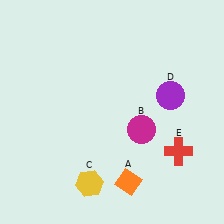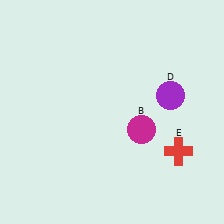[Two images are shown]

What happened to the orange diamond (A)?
The orange diamond (A) was removed in Image 2. It was in the bottom-right area of Image 1.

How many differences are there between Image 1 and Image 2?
There are 2 differences between the two images.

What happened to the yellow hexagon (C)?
The yellow hexagon (C) was removed in Image 2. It was in the bottom-left area of Image 1.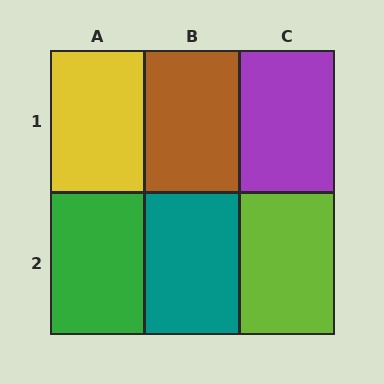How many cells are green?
1 cell is green.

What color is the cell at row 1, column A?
Yellow.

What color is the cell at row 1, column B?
Brown.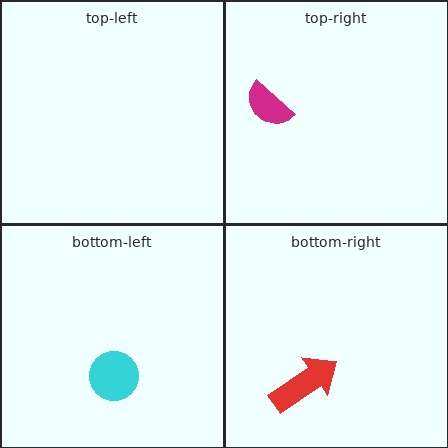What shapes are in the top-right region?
The magenta semicircle.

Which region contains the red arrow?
The bottom-right region.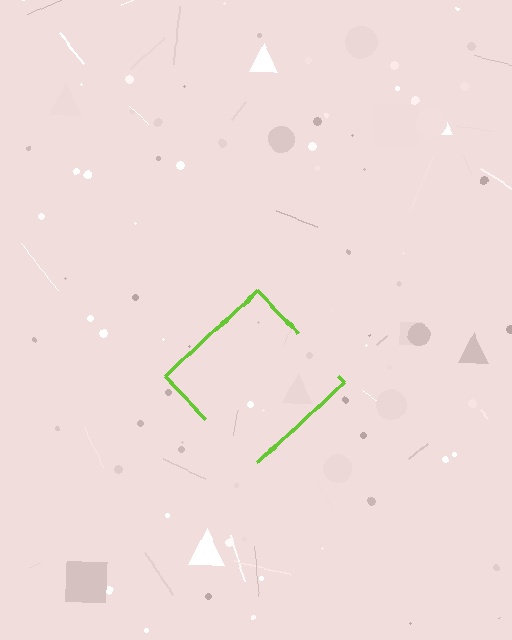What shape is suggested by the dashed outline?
The dashed outline suggests a diamond.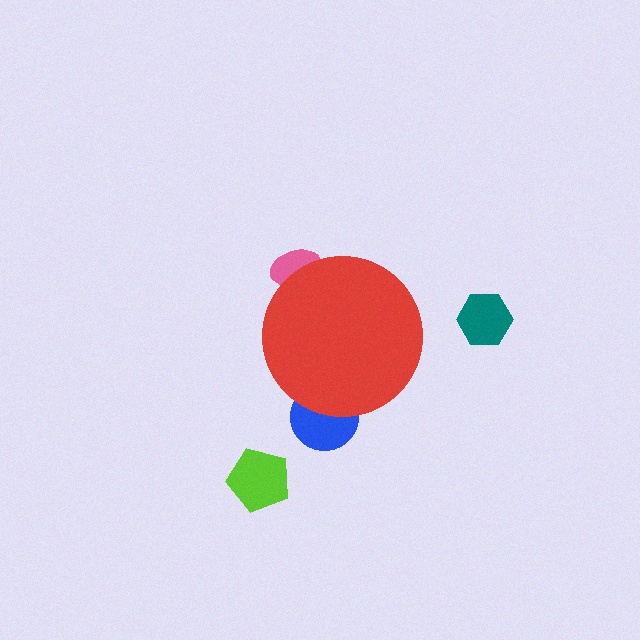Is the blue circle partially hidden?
Yes, the blue circle is partially hidden behind the red circle.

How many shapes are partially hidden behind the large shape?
2 shapes are partially hidden.